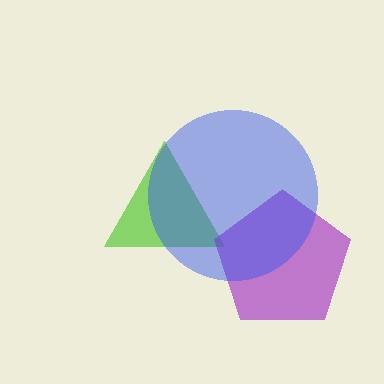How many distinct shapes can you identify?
There are 3 distinct shapes: a lime triangle, a purple pentagon, a blue circle.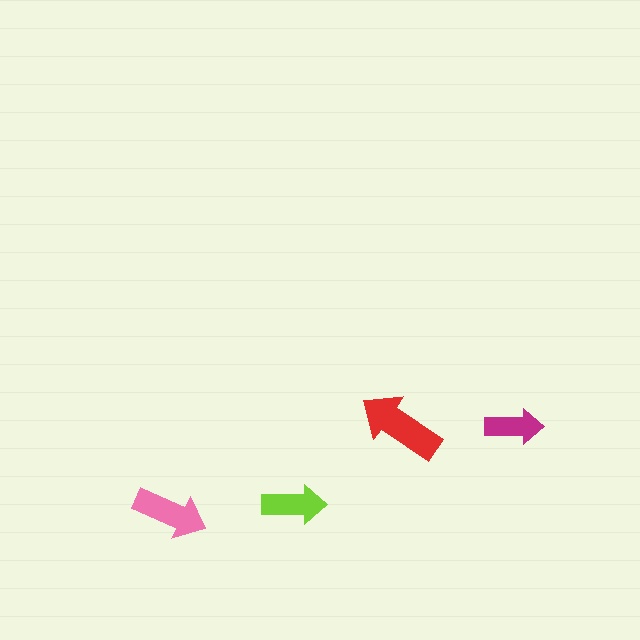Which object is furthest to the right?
The magenta arrow is rightmost.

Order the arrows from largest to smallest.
the red one, the pink one, the lime one, the magenta one.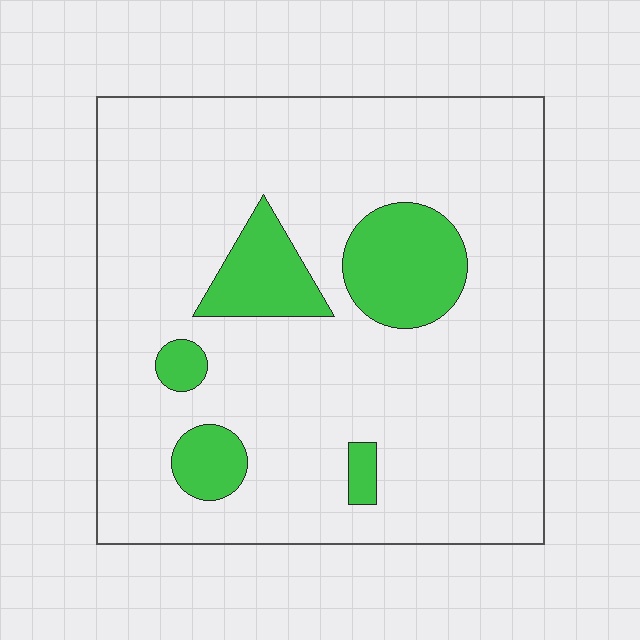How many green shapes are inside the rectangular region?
5.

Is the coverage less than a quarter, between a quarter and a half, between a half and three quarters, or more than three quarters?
Less than a quarter.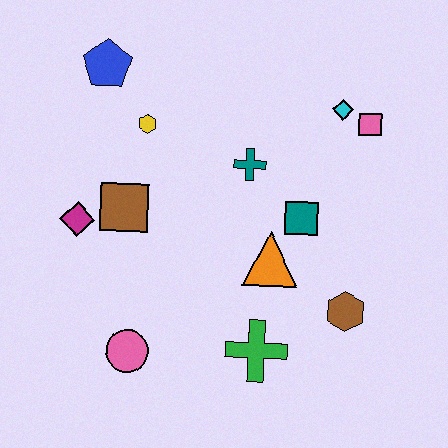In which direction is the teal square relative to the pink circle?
The teal square is to the right of the pink circle.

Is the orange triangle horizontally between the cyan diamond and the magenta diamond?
Yes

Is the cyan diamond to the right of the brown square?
Yes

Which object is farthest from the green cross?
The blue pentagon is farthest from the green cross.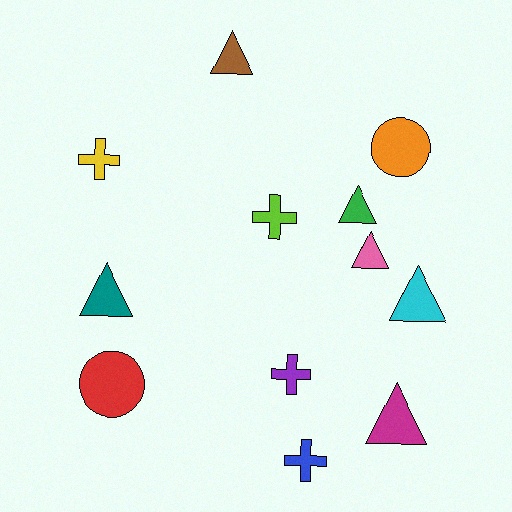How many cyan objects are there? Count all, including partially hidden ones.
There is 1 cyan object.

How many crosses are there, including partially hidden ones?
There are 4 crosses.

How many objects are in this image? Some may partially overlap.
There are 12 objects.